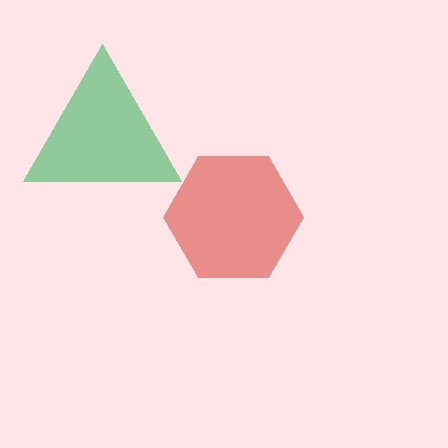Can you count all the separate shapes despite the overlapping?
Yes, there are 2 separate shapes.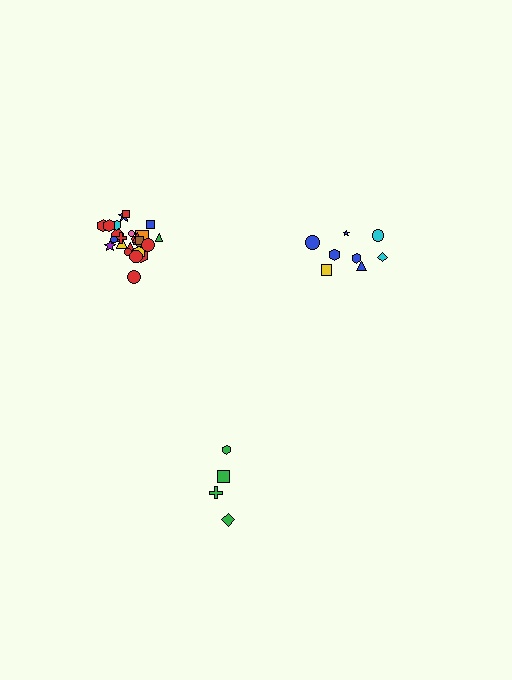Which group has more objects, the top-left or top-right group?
The top-left group.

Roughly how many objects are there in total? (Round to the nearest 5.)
Roughly 35 objects in total.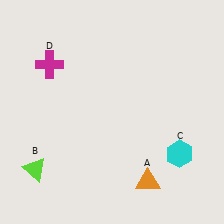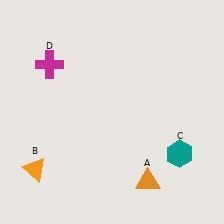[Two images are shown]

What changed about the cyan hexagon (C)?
In Image 1, C is cyan. In Image 2, it changed to teal.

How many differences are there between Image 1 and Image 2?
There are 2 differences between the two images.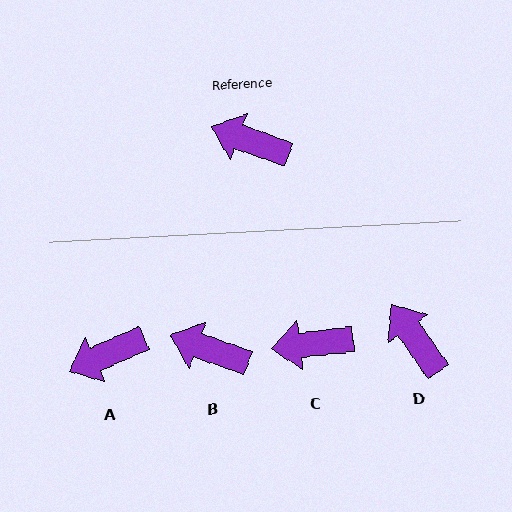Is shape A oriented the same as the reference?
No, it is off by about 44 degrees.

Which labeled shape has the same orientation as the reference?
B.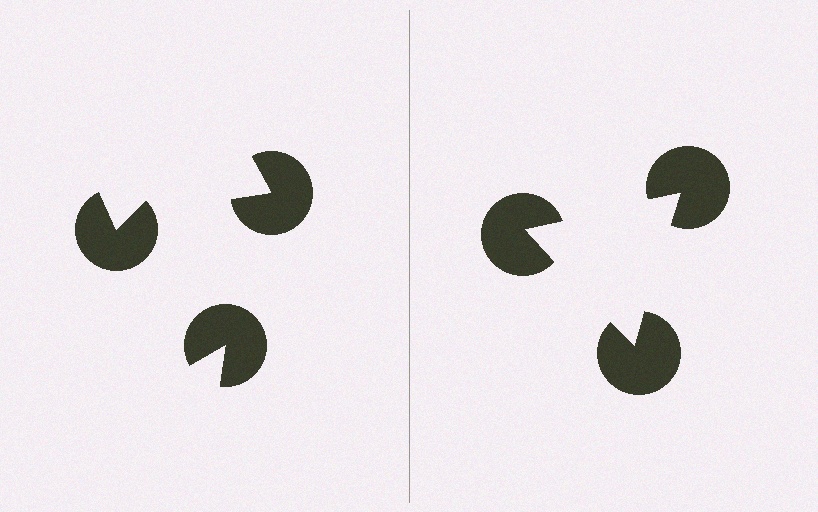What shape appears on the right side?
An illusory triangle.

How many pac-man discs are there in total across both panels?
6 — 3 on each side.